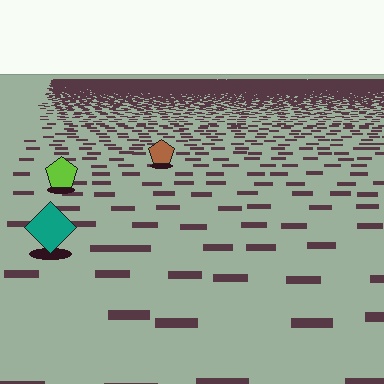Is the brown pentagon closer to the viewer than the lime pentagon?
No. The lime pentagon is closer — you can tell from the texture gradient: the ground texture is coarser near it.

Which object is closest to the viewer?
The teal diamond is closest. The texture marks near it are larger and more spread out.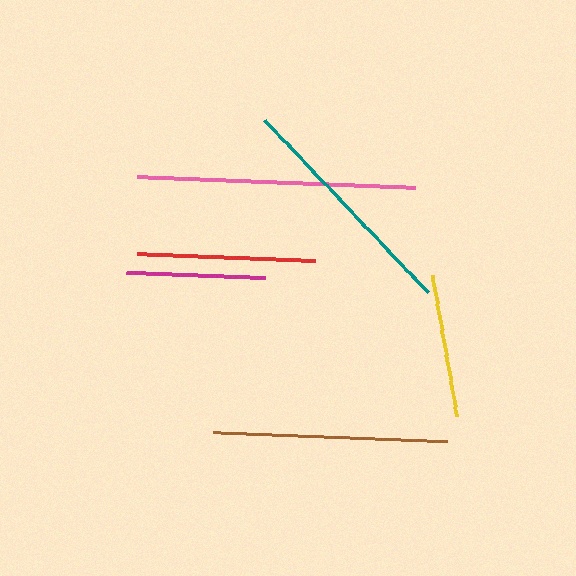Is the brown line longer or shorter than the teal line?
The teal line is longer than the brown line.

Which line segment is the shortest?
The magenta line is the shortest at approximately 139 pixels.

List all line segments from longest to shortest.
From longest to shortest: pink, teal, brown, red, yellow, magenta.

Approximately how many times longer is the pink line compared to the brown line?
The pink line is approximately 1.2 times the length of the brown line.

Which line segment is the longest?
The pink line is the longest at approximately 277 pixels.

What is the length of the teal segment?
The teal segment is approximately 238 pixels long.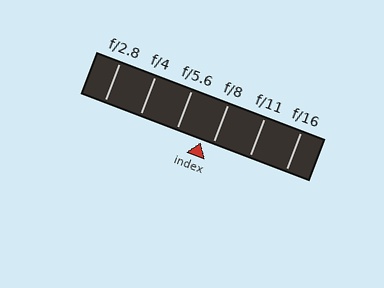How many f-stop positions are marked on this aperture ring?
There are 6 f-stop positions marked.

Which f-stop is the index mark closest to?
The index mark is closest to f/8.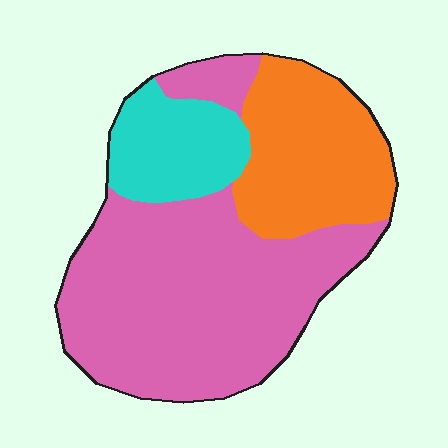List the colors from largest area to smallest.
From largest to smallest: pink, orange, cyan.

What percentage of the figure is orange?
Orange takes up about one quarter (1/4) of the figure.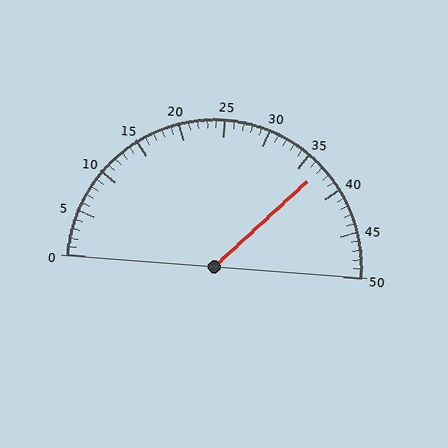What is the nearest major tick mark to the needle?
The nearest major tick mark is 35.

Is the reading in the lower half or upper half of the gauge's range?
The reading is in the upper half of the range (0 to 50).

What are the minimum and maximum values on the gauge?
The gauge ranges from 0 to 50.